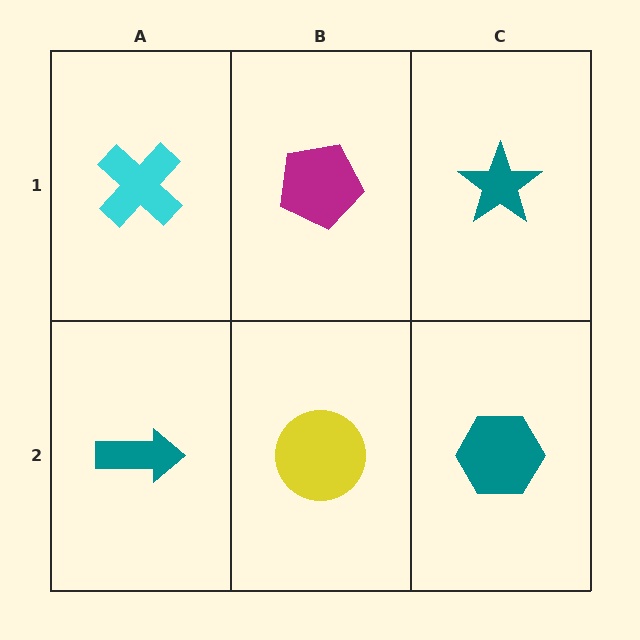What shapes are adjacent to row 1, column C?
A teal hexagon (row 2, column C), a magenta pentagon (row 1, column B).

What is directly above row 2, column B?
A magenta pentagon.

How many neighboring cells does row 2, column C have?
2.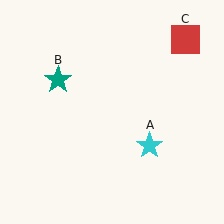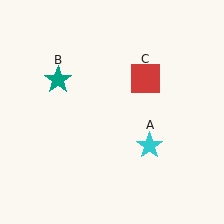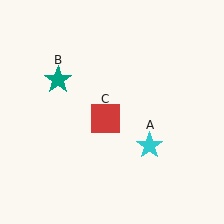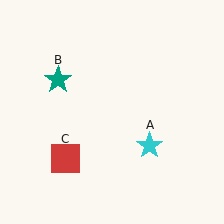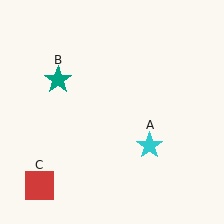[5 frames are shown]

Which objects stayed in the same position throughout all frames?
Cyan star (object A) and teal star (object B) remained stationary.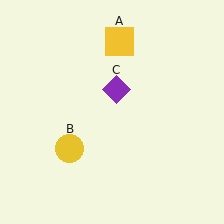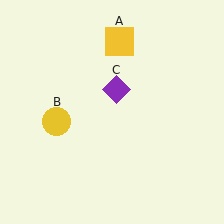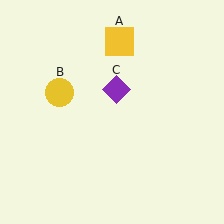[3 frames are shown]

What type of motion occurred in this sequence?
The yellow circle (object B) rotated clockwise around the center of the scene.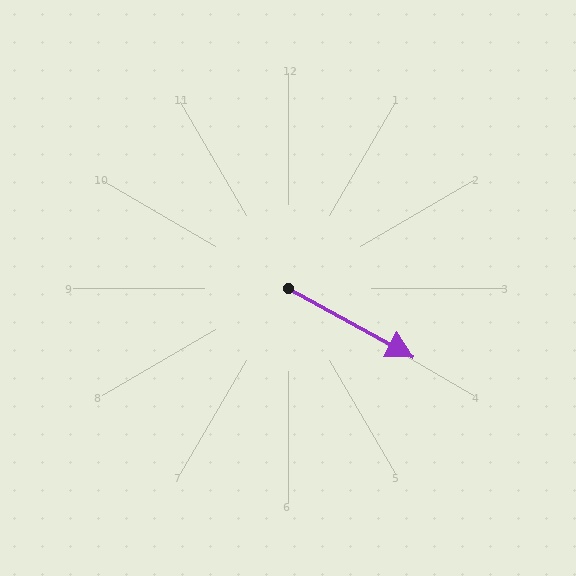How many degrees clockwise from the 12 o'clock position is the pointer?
Approximately 119 degrees.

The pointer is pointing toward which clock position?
Roughly 4 o'clock.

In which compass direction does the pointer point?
Southeast.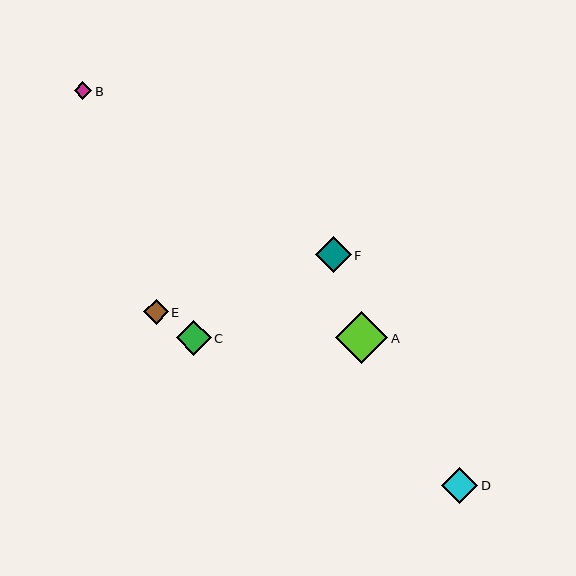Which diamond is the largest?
Diamond A is the largest with a size of approximately 52 pixels.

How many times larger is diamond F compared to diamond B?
Diamond F is approximately 2.0 times the size of diamond B.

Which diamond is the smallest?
Diamond B is the smallest with a size of approximately 18 pixels.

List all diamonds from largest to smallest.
From largest to smallest: A, F, D, C, E, B.